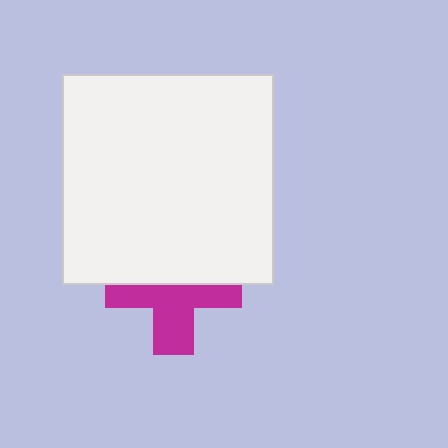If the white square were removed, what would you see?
You would see the complete magenta cross.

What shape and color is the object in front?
The object in front is a white square.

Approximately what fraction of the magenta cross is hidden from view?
Roughly 48% of the magenta cross is hidden behind the white square.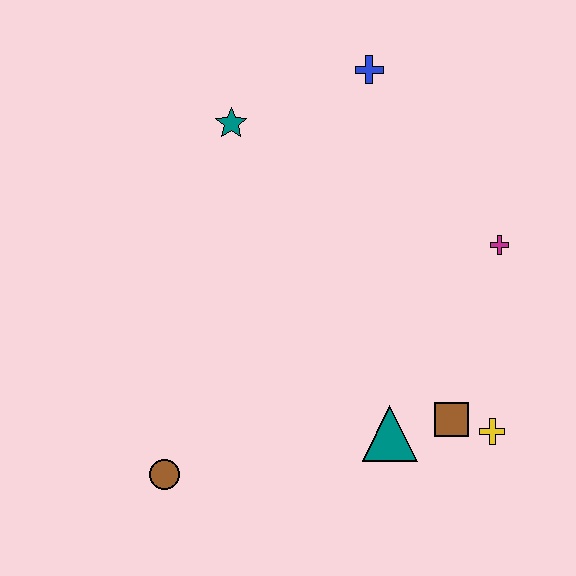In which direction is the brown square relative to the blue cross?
The brown square is below the blue cross.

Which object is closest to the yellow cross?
The brown square is closest to the yellow cross.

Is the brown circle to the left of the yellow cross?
Yes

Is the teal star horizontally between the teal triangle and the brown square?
No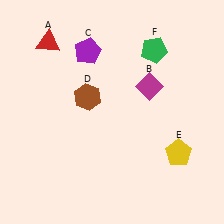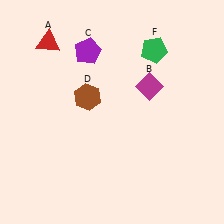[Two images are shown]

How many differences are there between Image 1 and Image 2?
There is 1 difference between the two images.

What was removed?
The yellow pentagon (E) was removed in Image 2.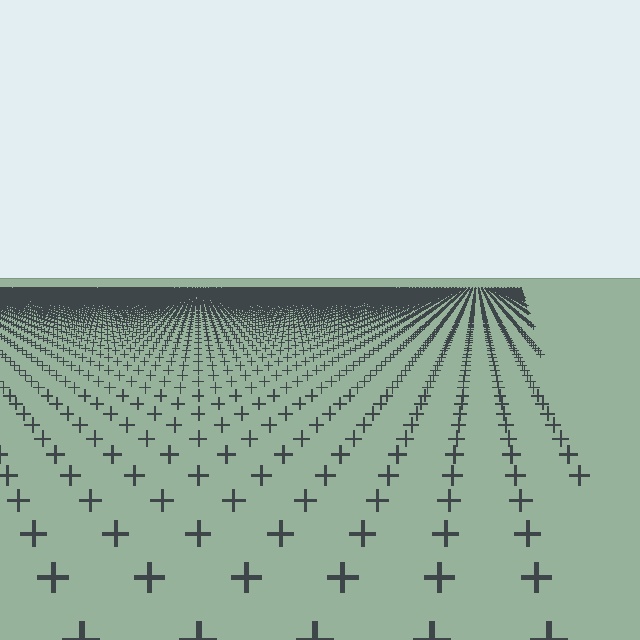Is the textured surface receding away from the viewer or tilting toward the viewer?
The surface is receding away from the viewer. Texture elements get smaller and denser toward the top.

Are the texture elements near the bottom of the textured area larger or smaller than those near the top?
Larger. Near the bottom, elements are closer to the viewer and appear at a bigger on-screen size.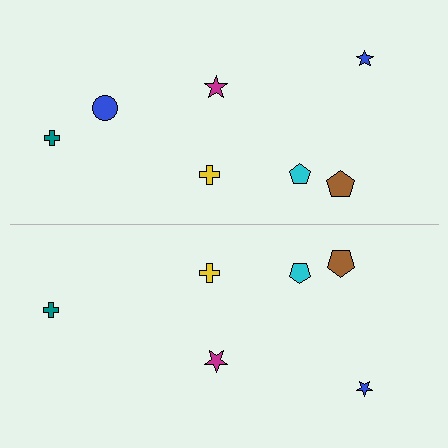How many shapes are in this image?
There are 13 shapes in this image.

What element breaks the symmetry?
A blue circle is missing from the bottom side.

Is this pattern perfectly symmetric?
No, the pattern is not perfectly symmetric. A blue circle is missing from the bottom side.